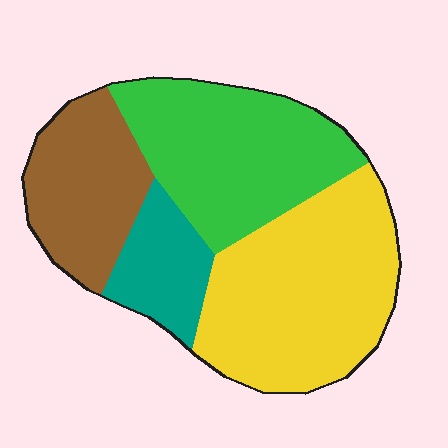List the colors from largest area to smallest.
From largest to smallest: yellow, green, brown, teal.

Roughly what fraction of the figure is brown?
Brown covers about 20% of the figure.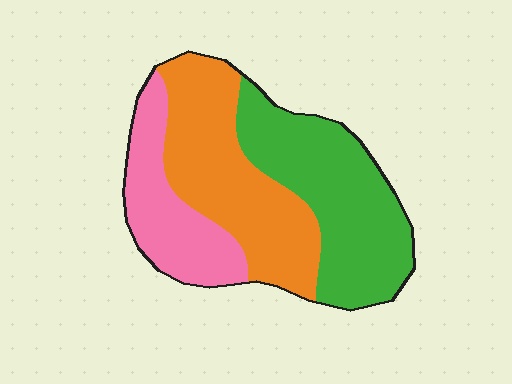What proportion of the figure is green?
Green takes up about two fifths (2/5) of the figure.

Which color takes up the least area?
Pink, at roughly 25%.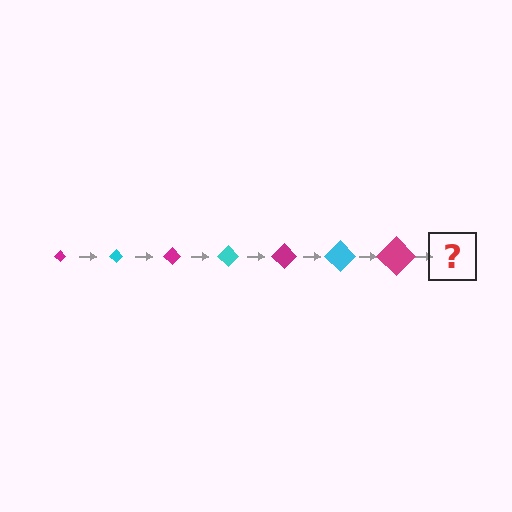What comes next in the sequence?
The next element should be a cyan diamond, larger than the previous one.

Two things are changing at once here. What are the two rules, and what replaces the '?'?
The two rules are that the diamond grows larger each step and the color cycles through magenta and cyan. The '?' should be a cyan diamond, larger than the previous one.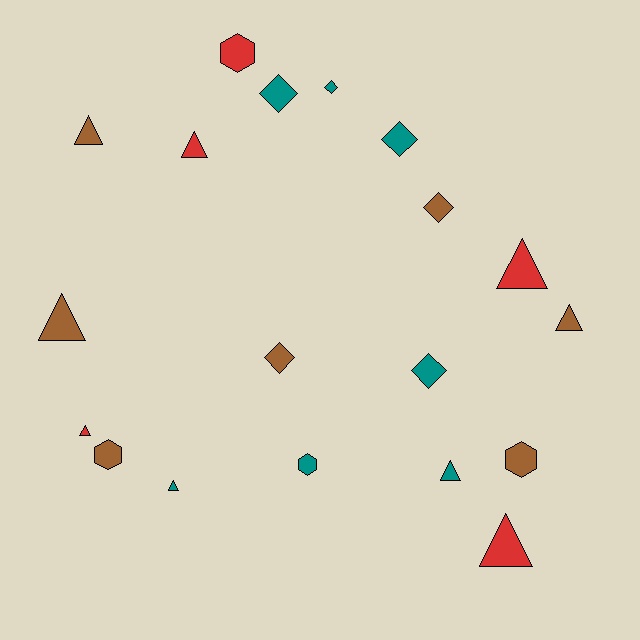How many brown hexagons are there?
There are 2 brown hexagons.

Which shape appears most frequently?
Triangle, with 9 objects.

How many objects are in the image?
There are 19 objects.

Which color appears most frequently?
Teal, with 7 objects.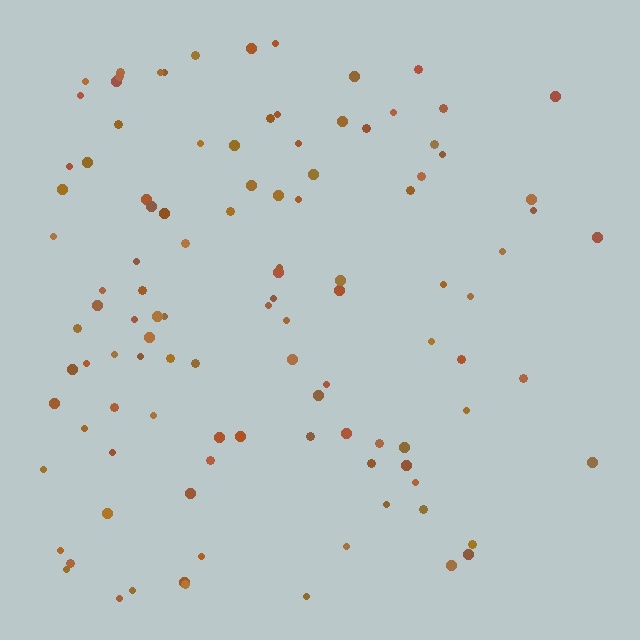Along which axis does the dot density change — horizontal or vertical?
Horizontal.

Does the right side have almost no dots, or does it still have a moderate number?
Still a moderate number, just noticeably fewer than the left.